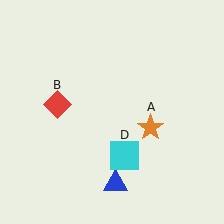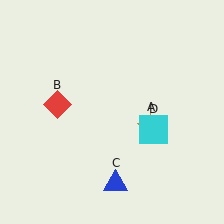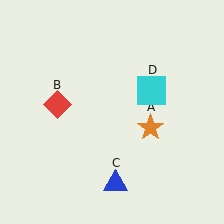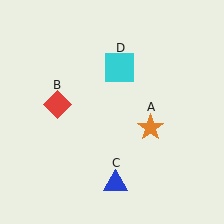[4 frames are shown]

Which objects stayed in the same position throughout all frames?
Orange star (object A) and red diamond (object B) and blue triangle (object C) remained stationary.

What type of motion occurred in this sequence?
The cyan square (object D) rotated counterclockwise around the center of the scene.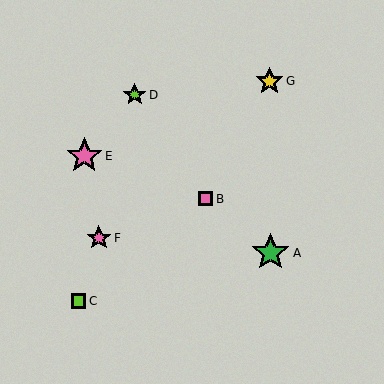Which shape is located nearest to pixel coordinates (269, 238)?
The green star (labeled A) at (271, 253) is nearest to that location.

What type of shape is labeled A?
Shape A is a green star.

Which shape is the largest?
The green star (labeled A) is the largest.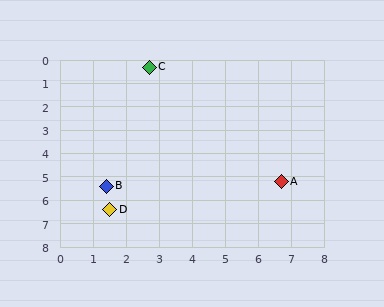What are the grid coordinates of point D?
Point D is at approximately (1.5, 6.4).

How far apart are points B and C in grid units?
Points B and C are about 5.3 grid units apart.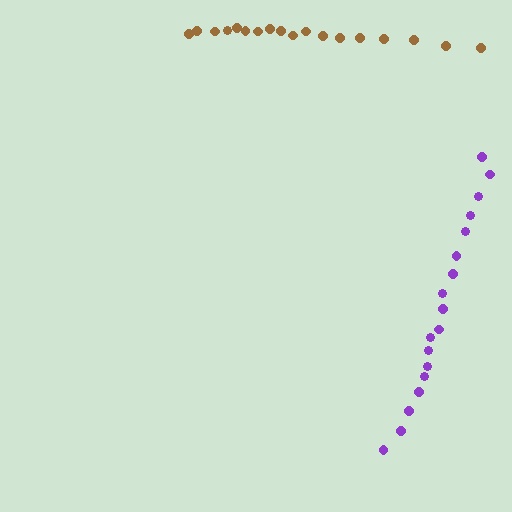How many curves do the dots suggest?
There are 2 distinct paths.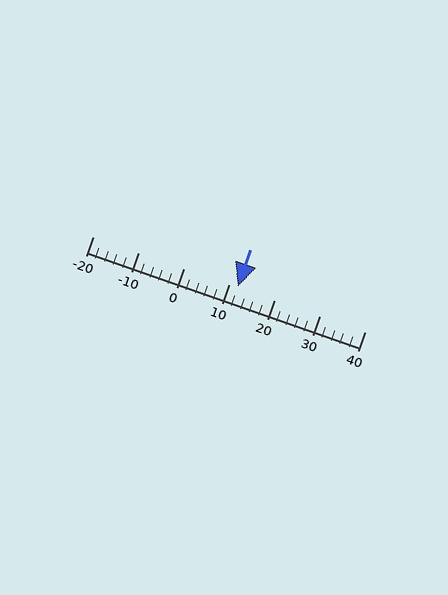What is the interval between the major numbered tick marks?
The major tick marks are spaced 10 units apart.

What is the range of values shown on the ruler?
The ruler shows values from -20 to 40.